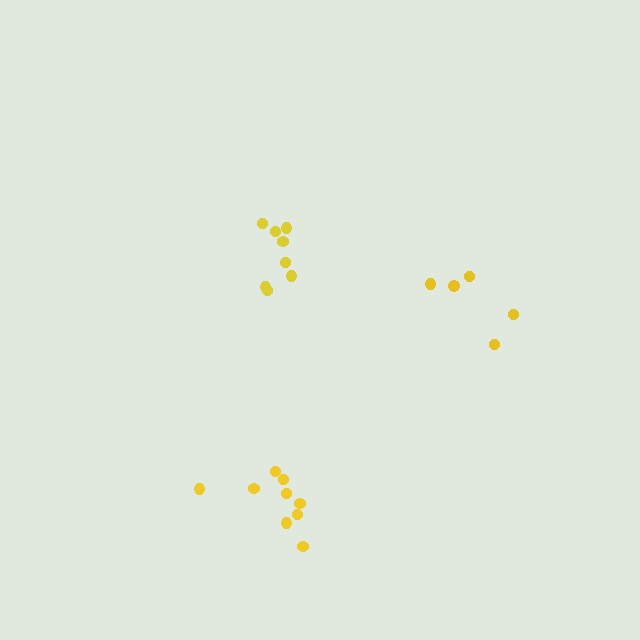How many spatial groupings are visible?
There are 3 spatial groupings.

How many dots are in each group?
Group 1: 8 dots, Group 2: 9 dots, Group 3: 5 dots (22 total).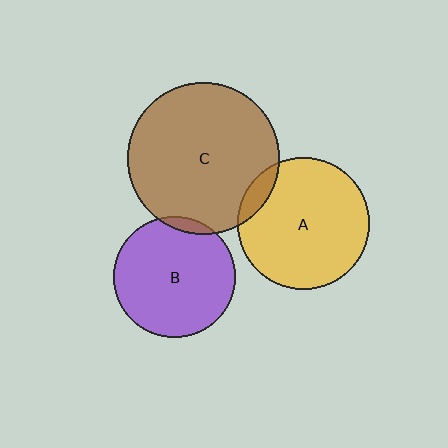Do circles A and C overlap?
Yes.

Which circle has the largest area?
Circle C (brown).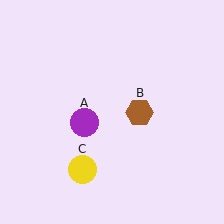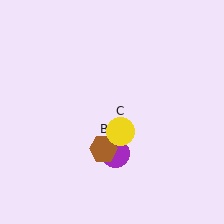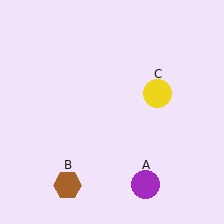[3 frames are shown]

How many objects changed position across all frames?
3 objects changed position: purple circle (object A), brown hexagon (object B), yellow circle (object C).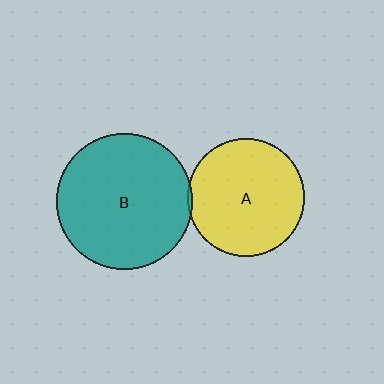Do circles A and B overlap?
Yes.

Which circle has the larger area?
Circle B (teal).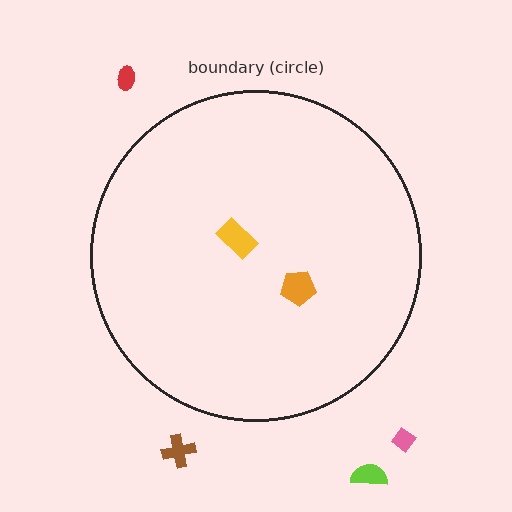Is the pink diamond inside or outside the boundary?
Outside.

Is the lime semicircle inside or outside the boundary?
Outside.